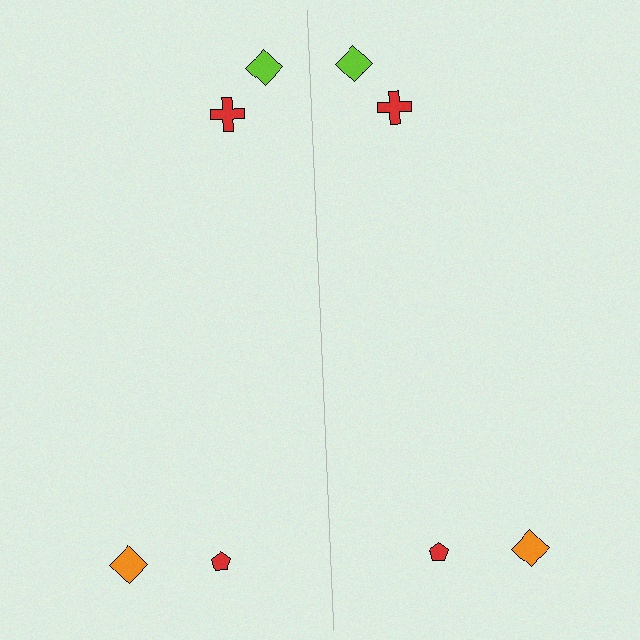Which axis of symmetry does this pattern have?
The pattern has a vertical axis of symmetry running through the center of the image.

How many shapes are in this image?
There are 8 shapes in this image.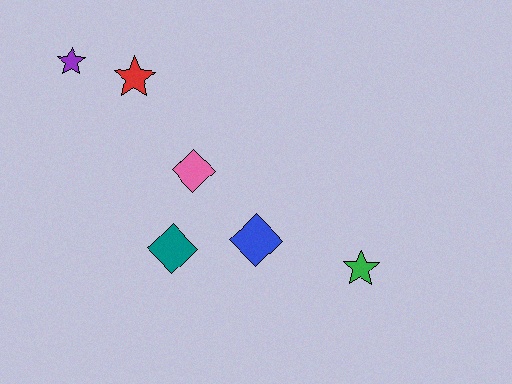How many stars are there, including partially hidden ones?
There are 3 stars.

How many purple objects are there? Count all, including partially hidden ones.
There is 1 purple object.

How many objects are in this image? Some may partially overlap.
There are 6 objects.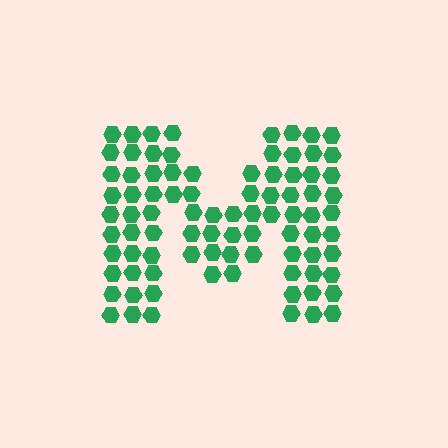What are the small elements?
The small elements are hexagons.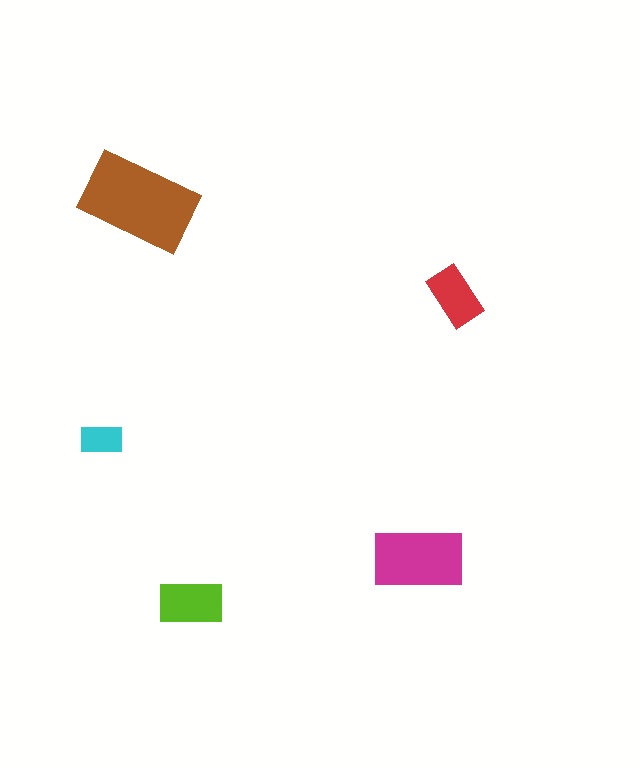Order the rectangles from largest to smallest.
the brown one, the magenta one, the lime one, the red one, the cyan one.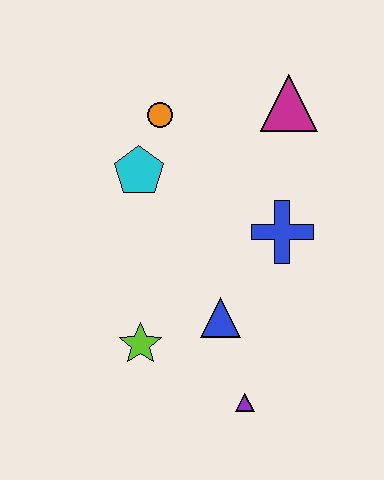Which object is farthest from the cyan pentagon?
The purple triangle is farthest from the cyan pentagon.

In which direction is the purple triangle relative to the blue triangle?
The purple triangle is below the blue triangle.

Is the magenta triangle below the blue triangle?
No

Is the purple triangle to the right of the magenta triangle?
No